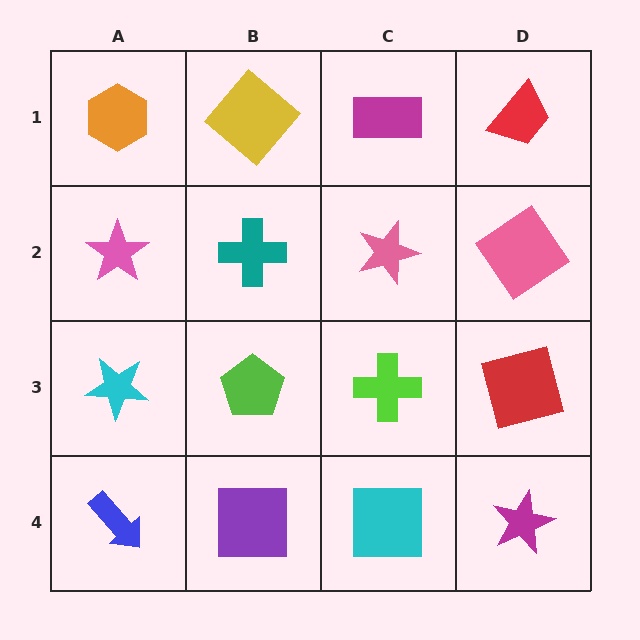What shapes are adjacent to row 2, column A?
An orange hexagon (row 1, column A), a cyan star (row 3, column A), a teal cross (row 2, column B).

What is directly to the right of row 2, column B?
A pink star.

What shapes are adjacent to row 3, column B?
A teal cross (row 2, column B), a purple square (row 4, column B), a cyan star (row 3, column A), a lime cross (row 3, column C).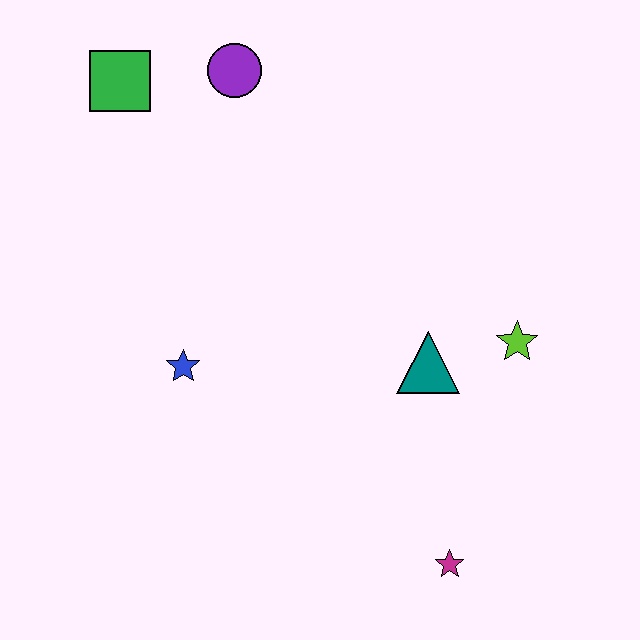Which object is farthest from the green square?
The magenta star is farthest from the green square.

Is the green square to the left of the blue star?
Yes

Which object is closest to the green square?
The purple circle is closest to the green square.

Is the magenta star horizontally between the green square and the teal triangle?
No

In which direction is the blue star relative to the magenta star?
The blue star is to the left of the magenta star.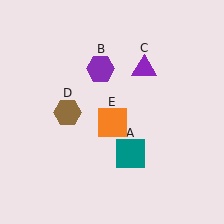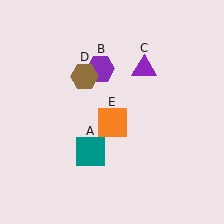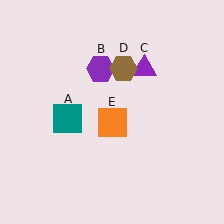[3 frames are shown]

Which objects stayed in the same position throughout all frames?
Purple hexagon (object B) and purple triangle (object C) and orange square (object E) remained stationary.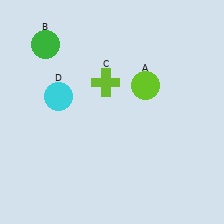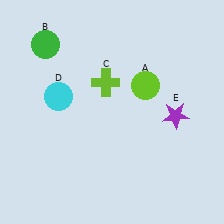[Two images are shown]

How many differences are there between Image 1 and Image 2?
There is 1 difference between the two images.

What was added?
A purple star (E) was added in Image 2.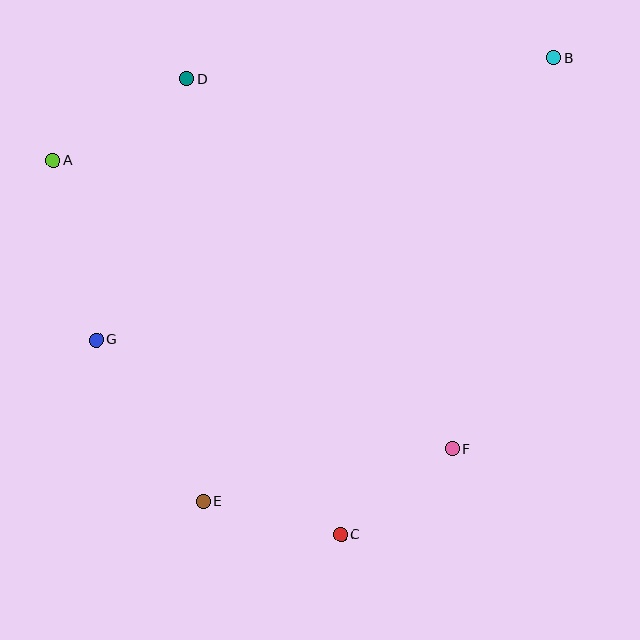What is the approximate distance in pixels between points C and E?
The distance between C and E is approximately 142 pixels.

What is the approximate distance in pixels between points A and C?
The distance between A and C is approximately 472 pixels.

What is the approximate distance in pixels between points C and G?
The distance between C and G is approximately 312 pixels.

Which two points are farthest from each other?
Points B and E are farthest from each other.